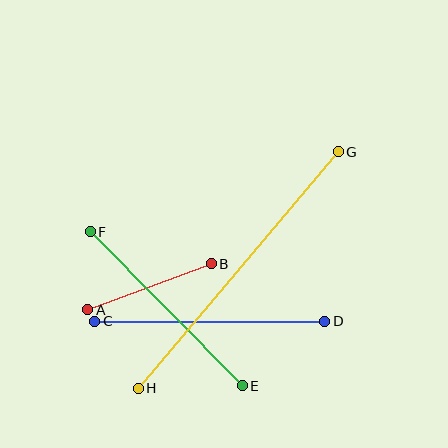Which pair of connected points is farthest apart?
Points G and H are farthest apart.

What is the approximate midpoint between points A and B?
The midpoint is at approximately (149, 287) pixels.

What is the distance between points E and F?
The distance is approximately 216 pixels.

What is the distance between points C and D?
The distance is approximately 230 pixels.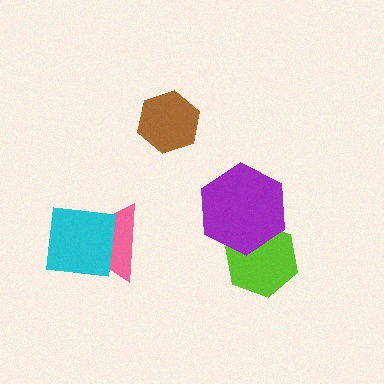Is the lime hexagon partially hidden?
Yes, it is partially covered by another shape.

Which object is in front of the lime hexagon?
The purple hexagon is in front of the lime hexagon.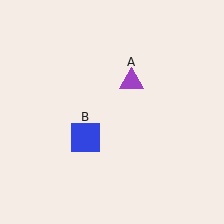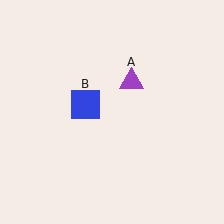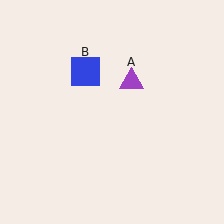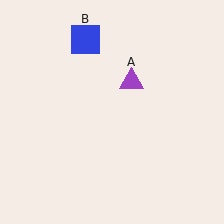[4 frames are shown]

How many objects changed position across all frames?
1 object changed position: blue square (object B).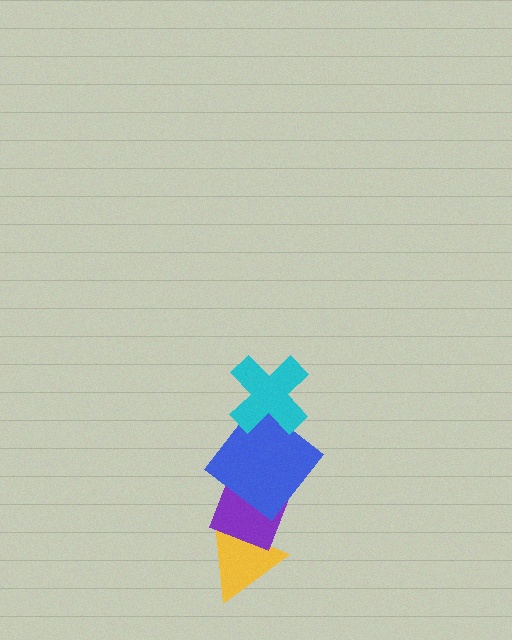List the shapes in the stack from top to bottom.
From top to bottom: the cyan cross, the blue diamond, the purple diamond, the yellow triangle.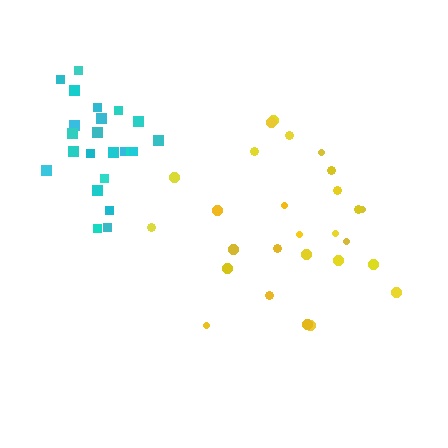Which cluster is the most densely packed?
Cyan.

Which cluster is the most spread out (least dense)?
Yellow.